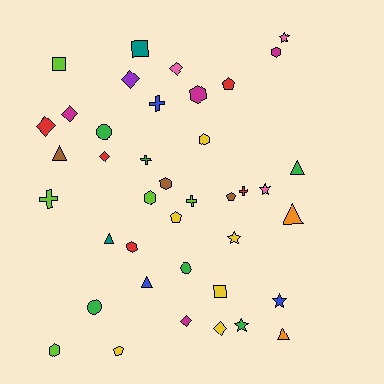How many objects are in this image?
There are 40 objects.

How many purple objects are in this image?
There is 1 purple object.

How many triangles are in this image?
There are 6 triangles.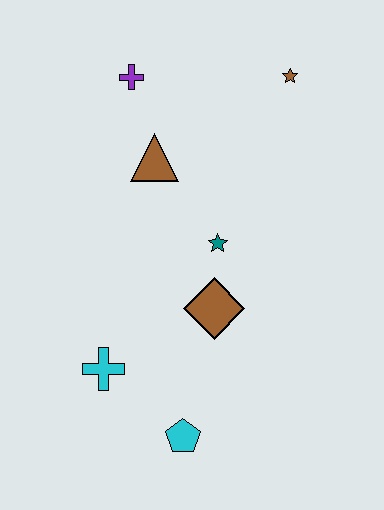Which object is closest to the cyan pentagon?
The cyan cross is closest to the cyan pentagon.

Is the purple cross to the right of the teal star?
No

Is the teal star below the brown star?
Yes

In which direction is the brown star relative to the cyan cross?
The brown star is above the cyan cross.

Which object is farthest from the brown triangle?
The cyan pentagon is farthest from the brown triangle.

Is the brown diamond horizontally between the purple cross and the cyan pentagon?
No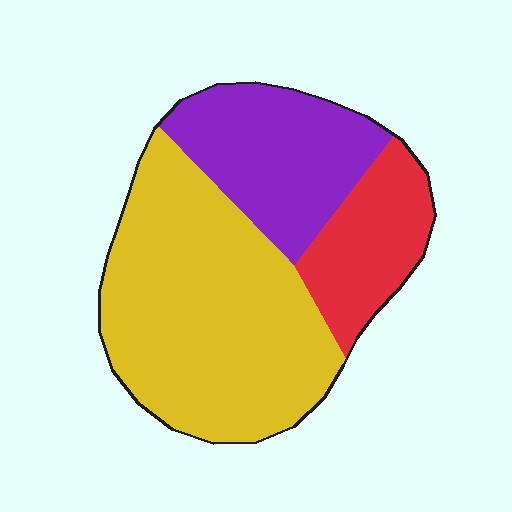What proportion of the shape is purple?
Purple takes up about one quarter (1/4) of the shape.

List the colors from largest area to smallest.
From largest to smallest: yellow, purple, red.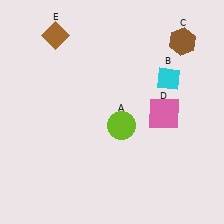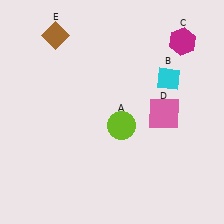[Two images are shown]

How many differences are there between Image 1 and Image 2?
There is 1 difference between the two images.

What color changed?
The hexagon (C) changed from brown in Image 1 to magenta in Image 2.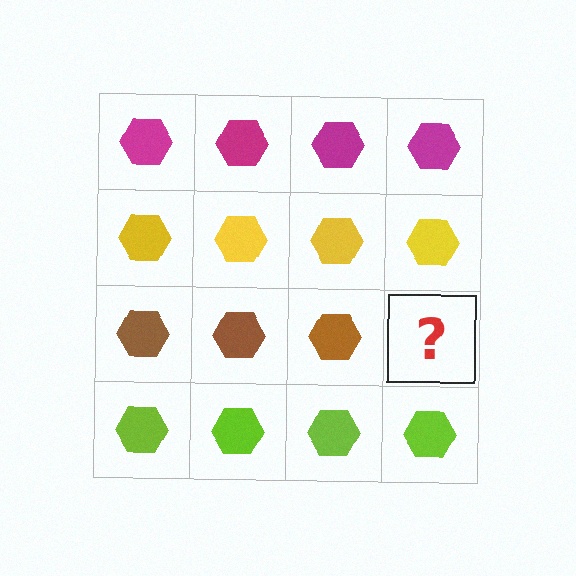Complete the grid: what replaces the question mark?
The question mark should be replaced with a brown hexagon.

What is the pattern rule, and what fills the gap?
The rule is that each row has a consistent color. The gap should be filled with a brown hexagon.